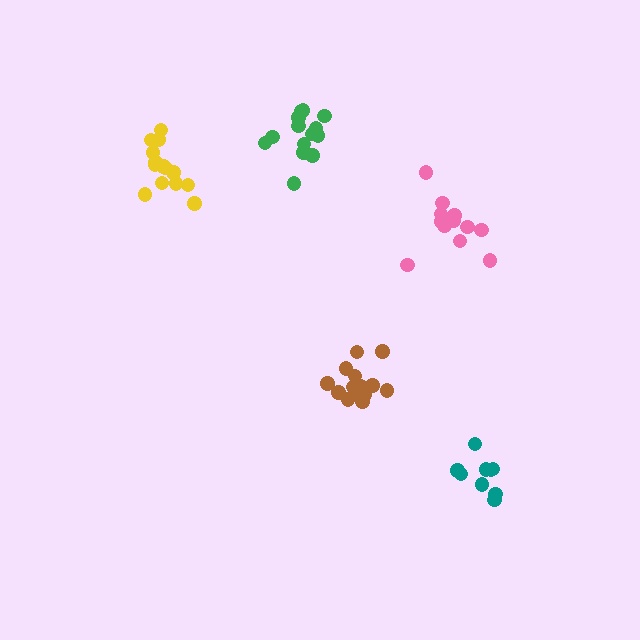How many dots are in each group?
Group 1: 15 dots, Group 2: 14 dots, Group 3: 9 dots, Group 4: 14 dots, Group 5: 13 dots (65 total).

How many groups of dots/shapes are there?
There are 5 groups.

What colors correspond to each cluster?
The clusters are colored: brown, green, teal, yellow, pink.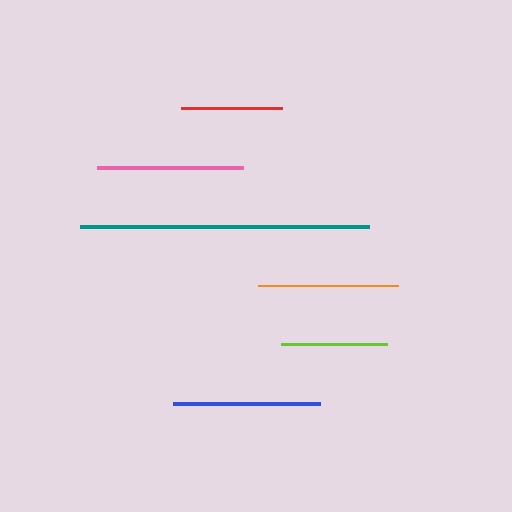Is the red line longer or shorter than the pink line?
The pink line is longer than the red line.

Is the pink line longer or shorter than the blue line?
The blue line is longer than the pink line.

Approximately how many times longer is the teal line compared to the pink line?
The teal line is approximately 2.0 times the length of the pink line.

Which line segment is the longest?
The teal line is the longest at approximately 289 pixels.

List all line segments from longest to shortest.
From longest to shortest: teal, blue, pink, orange, lime, red.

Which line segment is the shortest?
The red line is the shortest at approximately 101 pixels.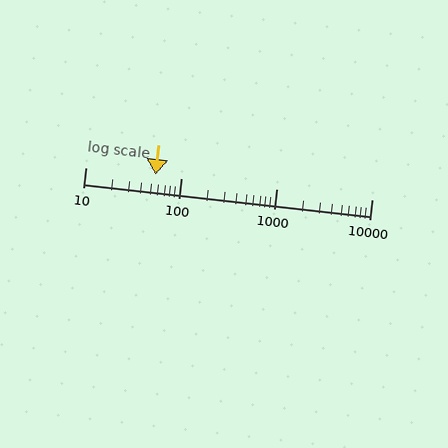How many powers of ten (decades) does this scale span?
The scale spans 3 decades, from 10 to 10000.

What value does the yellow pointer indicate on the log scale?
The pointer indicates approximately 54.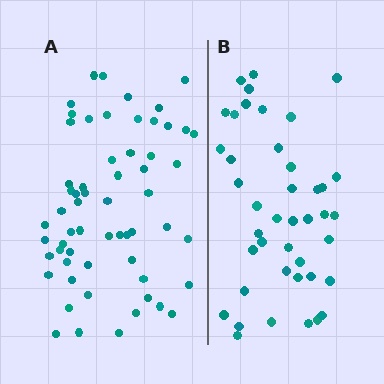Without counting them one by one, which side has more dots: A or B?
Region A (the left region) has more dots.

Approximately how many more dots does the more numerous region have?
Region A has approximately 20 more dots than region B.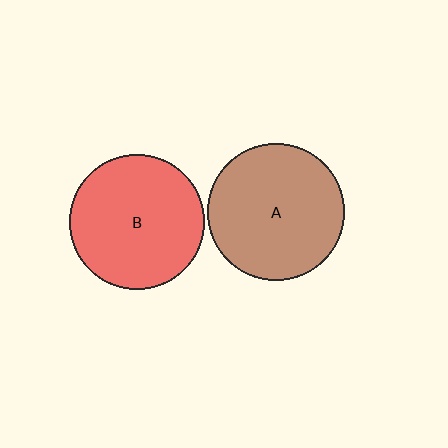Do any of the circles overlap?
No, none of the circles overlap.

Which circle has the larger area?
Circle A (brown).